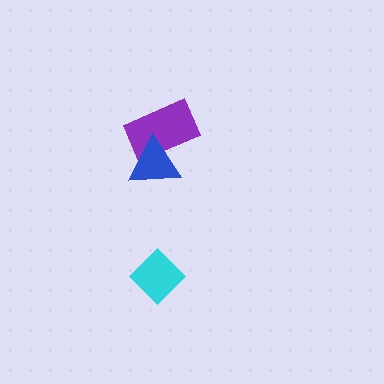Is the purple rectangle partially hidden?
Yes, it is partially covered by another shape.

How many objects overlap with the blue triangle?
1 object overlaps with the blue triangle.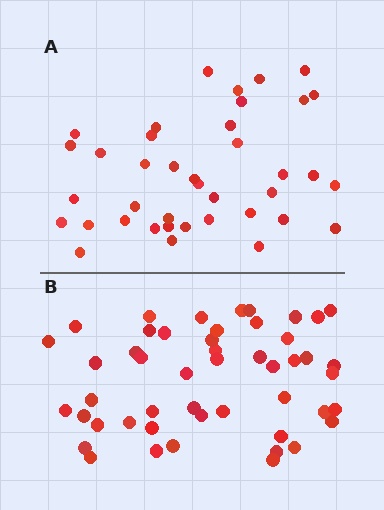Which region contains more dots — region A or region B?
Region B (the bottom region) has more dots.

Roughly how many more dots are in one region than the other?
Region B has roughly 10 or so more dots than region A.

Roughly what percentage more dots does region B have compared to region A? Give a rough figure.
About 25% more.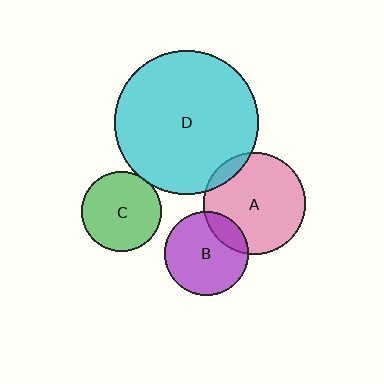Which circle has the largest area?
Circle D (cyan).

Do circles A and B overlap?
Yes.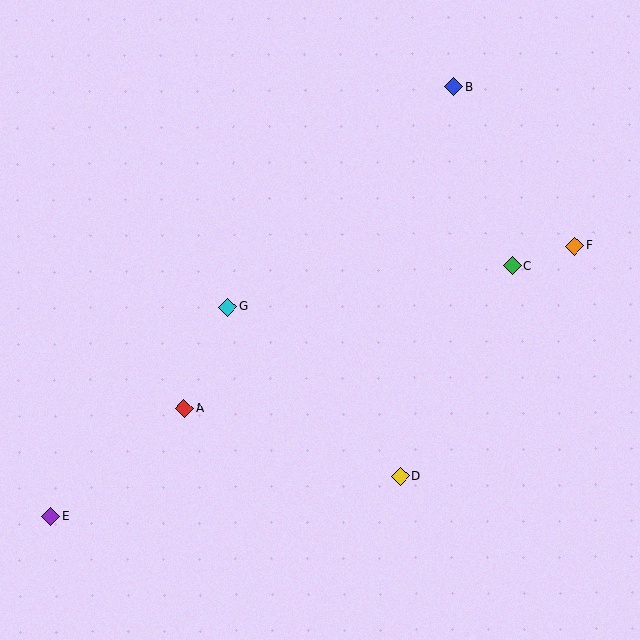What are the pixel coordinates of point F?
Point F is at (574, 246).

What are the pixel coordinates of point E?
Point E is at (51, 516).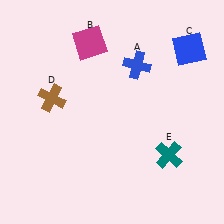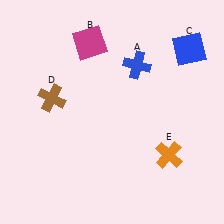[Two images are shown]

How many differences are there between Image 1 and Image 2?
There is 1 difference between the two images.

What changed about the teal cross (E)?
In Image 1, E is teal. In Image 2, it changed to orange.